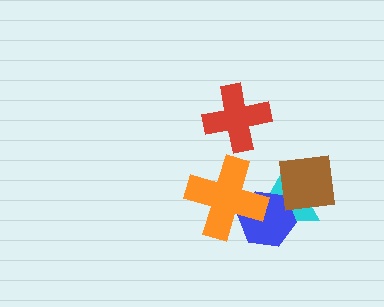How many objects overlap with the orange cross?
2 objects overlap with the orange cross.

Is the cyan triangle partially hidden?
Yes, it is partially covered by another shape.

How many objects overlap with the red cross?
0 objects overlap with the red cross.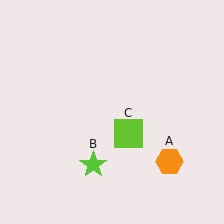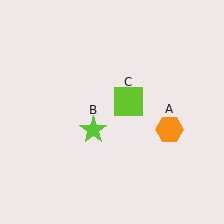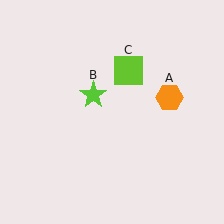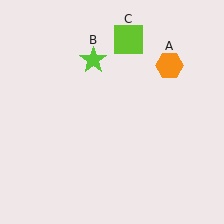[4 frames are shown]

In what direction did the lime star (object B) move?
The lime star (object B) moved up.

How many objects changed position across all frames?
3 objects changed position: orange hexagon (object A), lime star (object B), lime square (object C).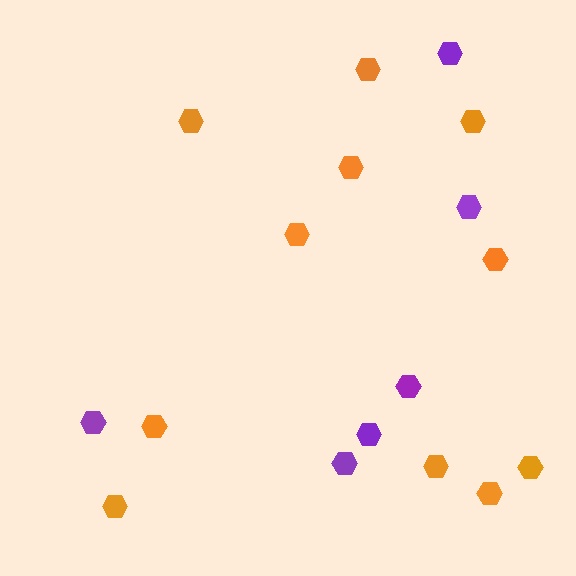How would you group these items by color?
There are 2 groups: one group of orange hexagons (11) and one group of purple hexagons (6).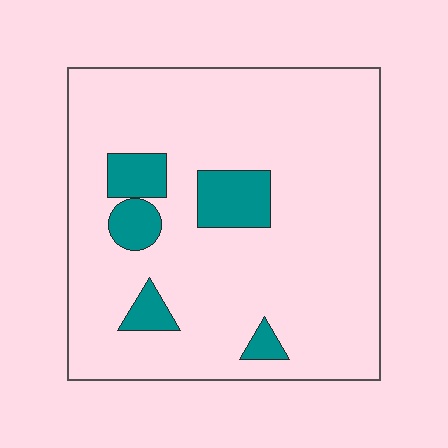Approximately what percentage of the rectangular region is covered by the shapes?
Approximately 10%.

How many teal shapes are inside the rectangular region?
5.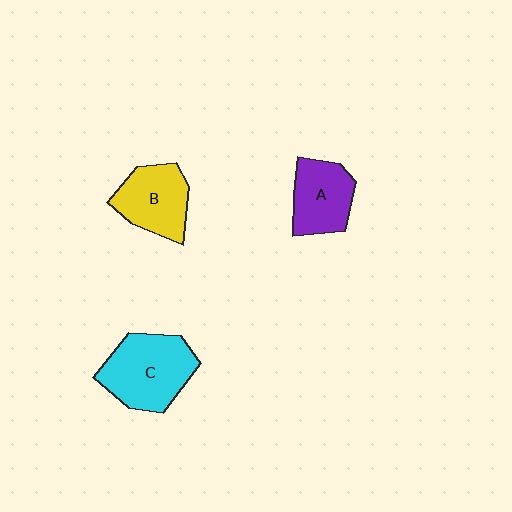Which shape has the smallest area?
Shape A (purple).